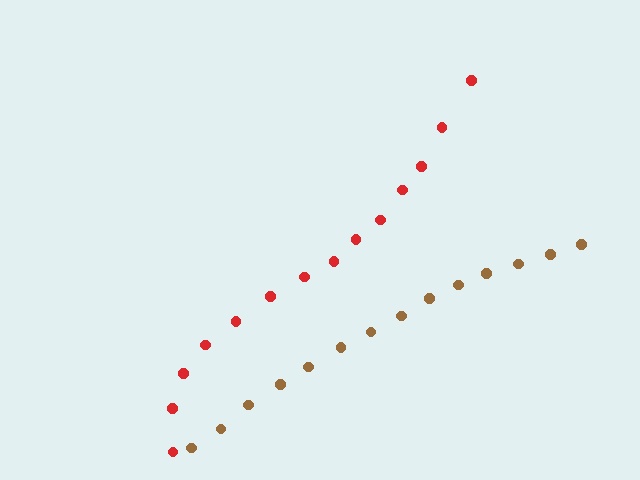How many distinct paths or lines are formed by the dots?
There are 2 distinct paths.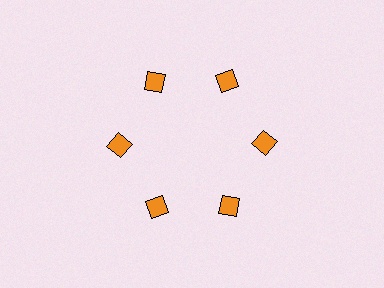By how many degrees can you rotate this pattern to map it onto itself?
The pattern maps onto itself every 60 degrees of rotation.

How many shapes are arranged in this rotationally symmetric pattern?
There are 6 shapes, arranged in 6 groups of 1.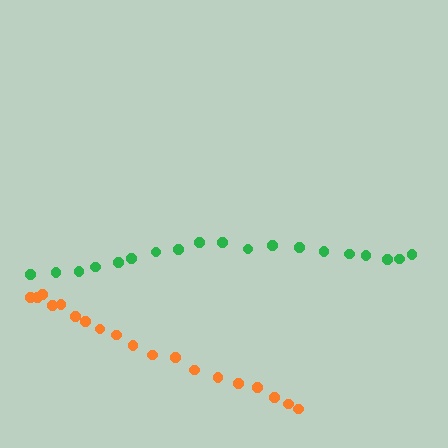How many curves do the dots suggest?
There are 2 distinct paths.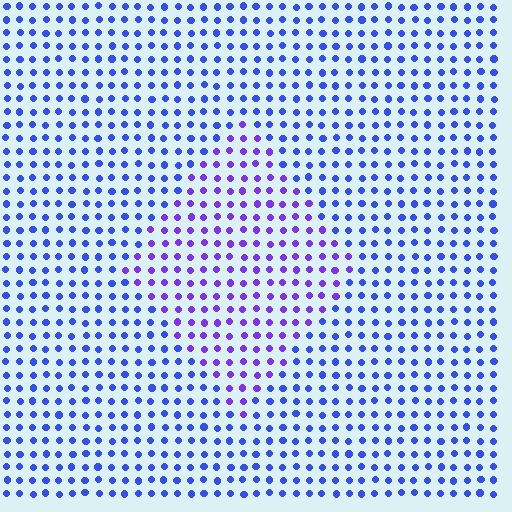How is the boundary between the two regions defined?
The boundary is defined purely by a slight shift in hue (about 34 degrees). Spacing, size, and orientation are identical on both sides.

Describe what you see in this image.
The image is filled with small blue elements in a uniform arrangement. A diamond-shaped region is visible where the elements are tinted to a slightly different hue, forming a subtle color boundary.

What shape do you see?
I see a diamond.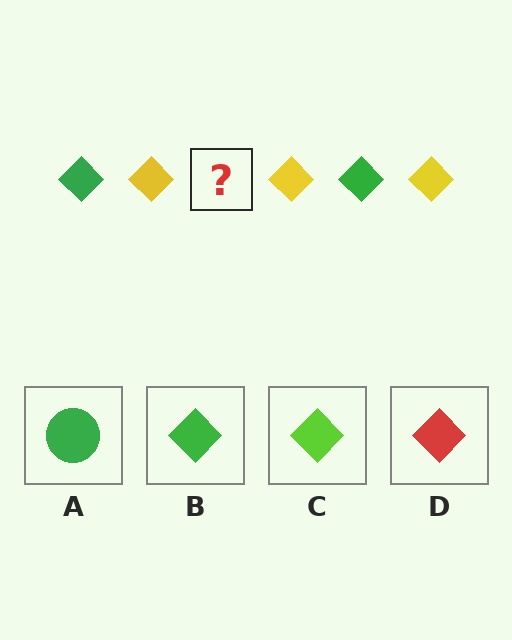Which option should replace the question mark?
Option B.